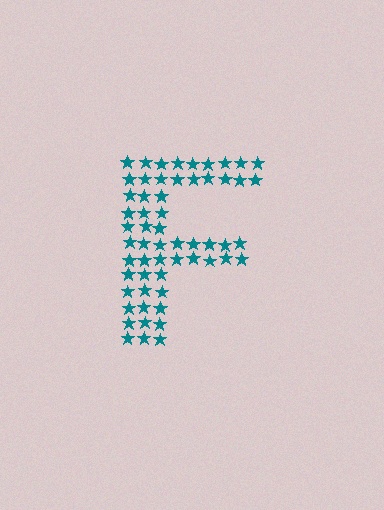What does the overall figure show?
The overall figure shows the letter F.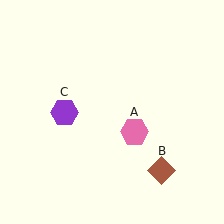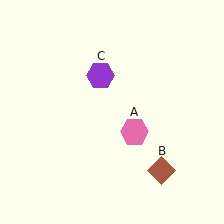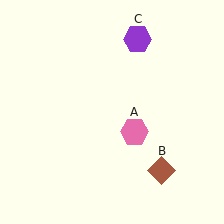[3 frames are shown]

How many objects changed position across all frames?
1 object changed position: purple hexagon (object C).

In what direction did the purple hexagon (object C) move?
The purple hexagon (object C) moved up and to the right.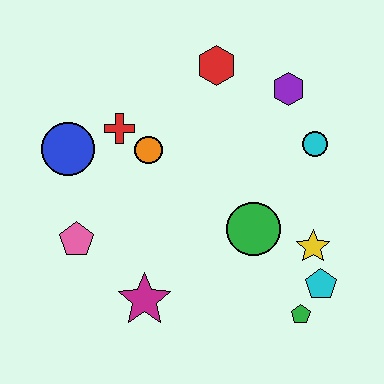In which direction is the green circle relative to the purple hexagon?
The green circle is below the purple hexagon.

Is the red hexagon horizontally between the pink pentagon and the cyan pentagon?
Yes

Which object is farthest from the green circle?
The blue circle is farthest from the green circle.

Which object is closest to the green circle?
The yellow star is closest to the green circle.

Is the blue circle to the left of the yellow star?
Yes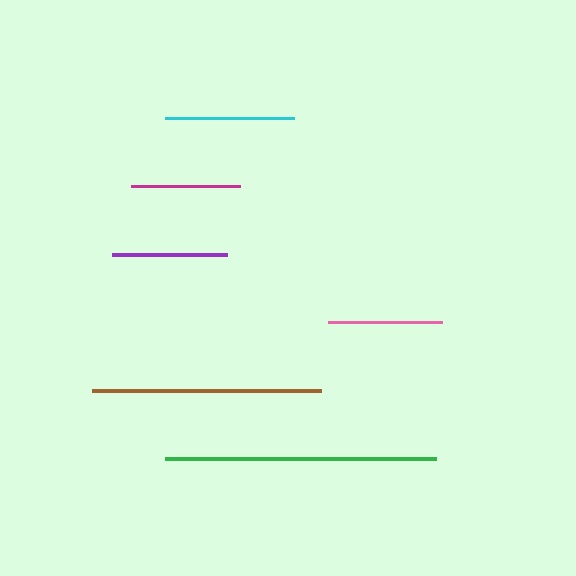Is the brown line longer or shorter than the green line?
The green line is longer than the brown line.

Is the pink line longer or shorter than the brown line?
The brown line is longer than the pink line.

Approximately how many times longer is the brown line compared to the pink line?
The brown line is approximately 2.0 times the length of the pink line.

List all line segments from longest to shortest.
From longest to shortest: green, brown, cyan, purple, pink, magenta.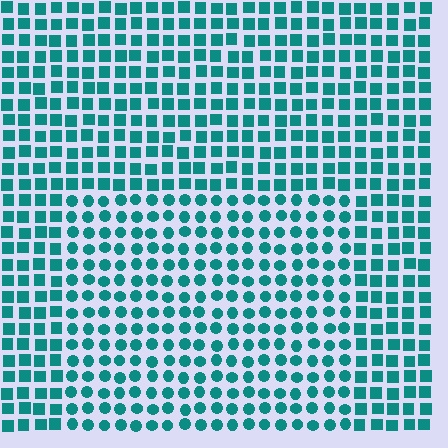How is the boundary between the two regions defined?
The boundary is defined by a change in element shape: circles inside vs. squares outside. All elements share the same color and spacing.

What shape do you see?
I see a rectangle.